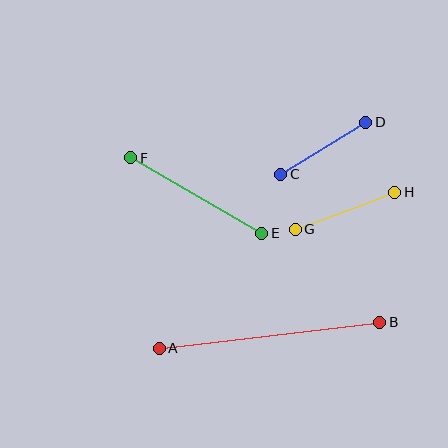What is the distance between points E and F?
The distance is approximately 151 pixels.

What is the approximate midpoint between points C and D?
The midpoint is at approximately (323, 148) pixels.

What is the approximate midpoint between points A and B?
The midpoint is at approximately (270, 335) pixels.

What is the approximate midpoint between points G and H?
The midpoint is at approximately (345, 211) pixels.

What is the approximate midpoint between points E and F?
The midpoint is at approximately (196, 195) pixels.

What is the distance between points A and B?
The distance is approximately 222 pixels.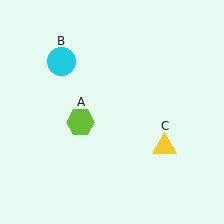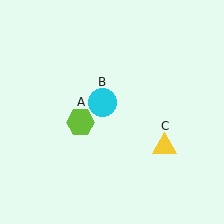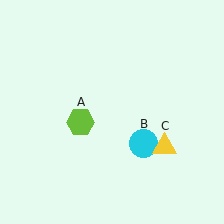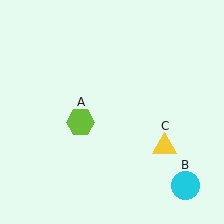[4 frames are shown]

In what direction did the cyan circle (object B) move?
The cyan circle (object B) moved down and to the right.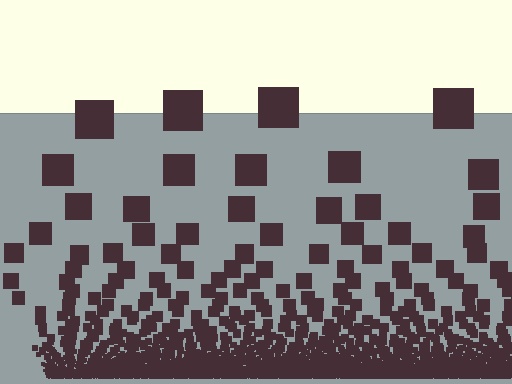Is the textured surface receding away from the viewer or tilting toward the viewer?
The surface appears to tilt toward the viewer. Texture elements get larger and sparser toward the top.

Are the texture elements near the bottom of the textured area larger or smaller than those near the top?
Smaller. The gradient is inverted — elements near the bottom are smaller and denser.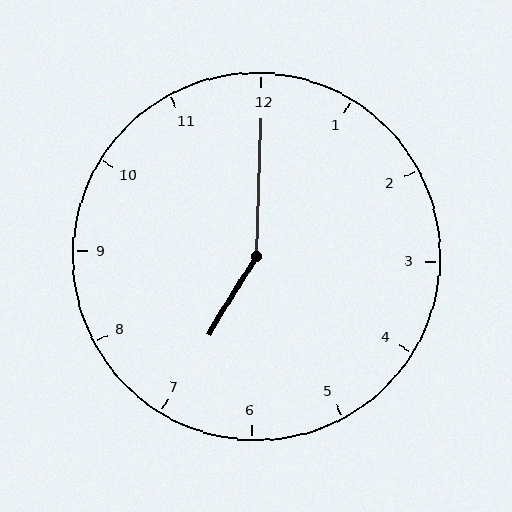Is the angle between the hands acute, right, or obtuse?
It is obtuse.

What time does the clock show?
7:00.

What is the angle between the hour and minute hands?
Approximately 150 degrees.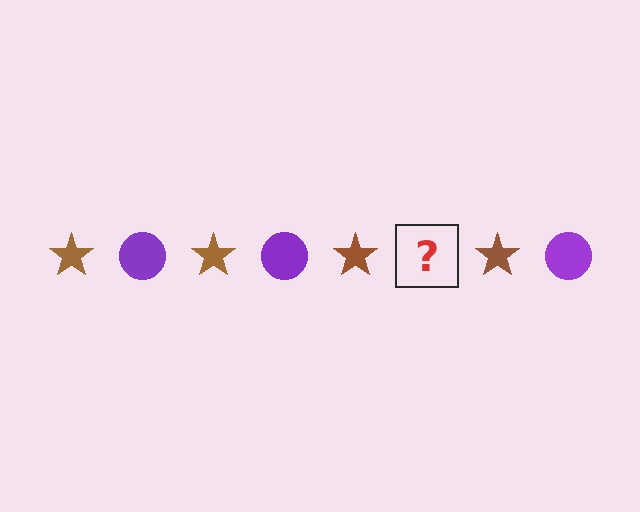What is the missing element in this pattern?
The missing element is a purple circle.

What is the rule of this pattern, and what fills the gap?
The rule is that the pattern alternates between brown star and purple circle. The gap should be filled with a purple circle.